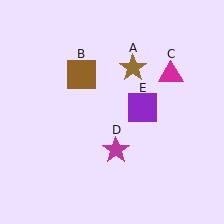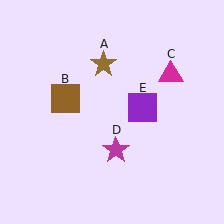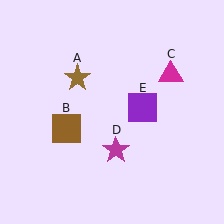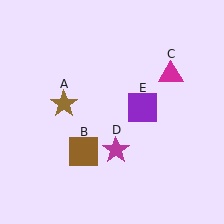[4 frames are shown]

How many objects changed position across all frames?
2 objects changed position: brown star (object A), brown square (object B).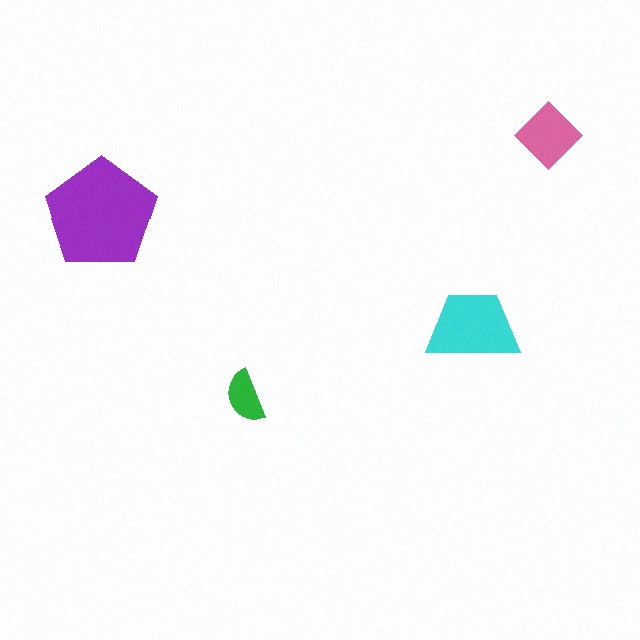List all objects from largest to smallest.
The purple pentagon, the cyan trapezoid, the pink diamond, the green semicircle.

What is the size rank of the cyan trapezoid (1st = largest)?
2nd.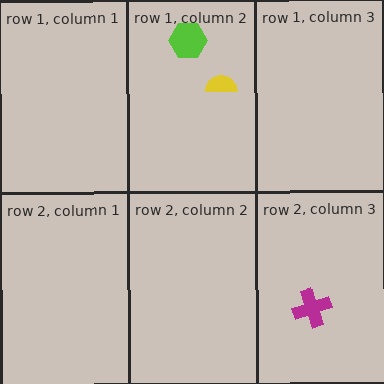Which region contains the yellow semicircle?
The row 1, column 2 region.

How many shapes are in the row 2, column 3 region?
1.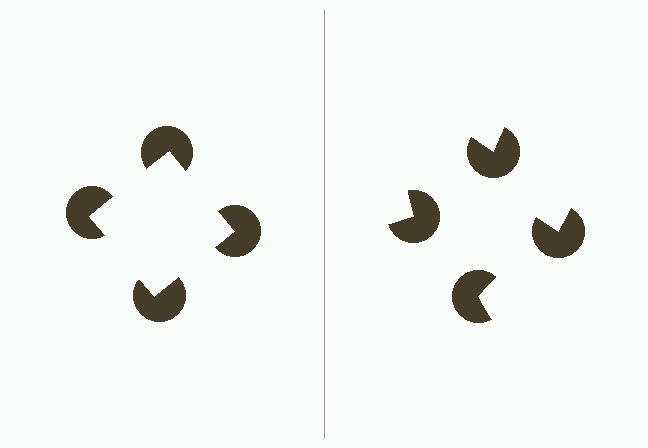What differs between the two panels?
The pac-man discs are positioned identically on both sides; only the wedge orientations differ. On the left they align to a square; on the right they are misaligned.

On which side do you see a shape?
An illusory square appears on the left side. On the right side the wedge cuts are rotated, so no coherent shape forms.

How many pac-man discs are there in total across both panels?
8 — 4 on each side.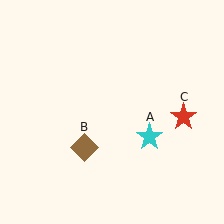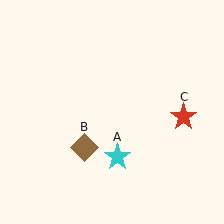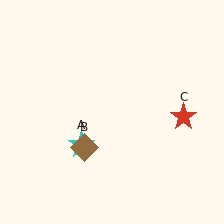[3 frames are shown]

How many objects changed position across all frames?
1 object changed position: cyan star (object A).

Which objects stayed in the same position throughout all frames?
Brown diamond (object B) and red star (object C) remained stationary.